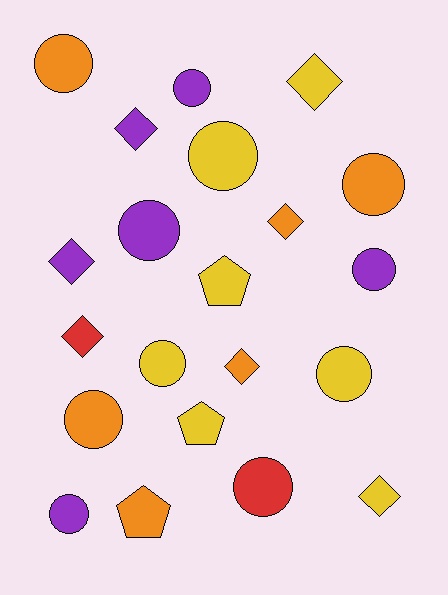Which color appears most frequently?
Yellow, with 7 objects.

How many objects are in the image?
There are 21 objects.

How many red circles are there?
There is 1 red circle.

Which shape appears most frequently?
Circle, with 11 objects.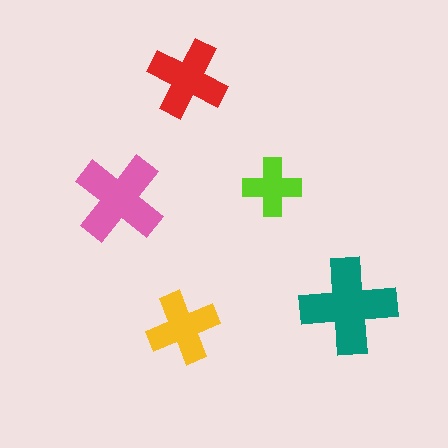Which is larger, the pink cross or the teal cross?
The teal one.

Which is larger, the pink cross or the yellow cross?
The pink one.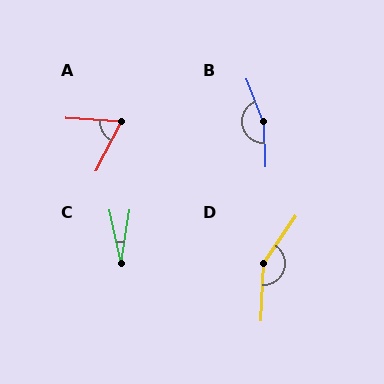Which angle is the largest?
B, at approximately 161 degrees.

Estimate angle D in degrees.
Approximately 148 degrees.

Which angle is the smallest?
C, at approximately 22 degrees.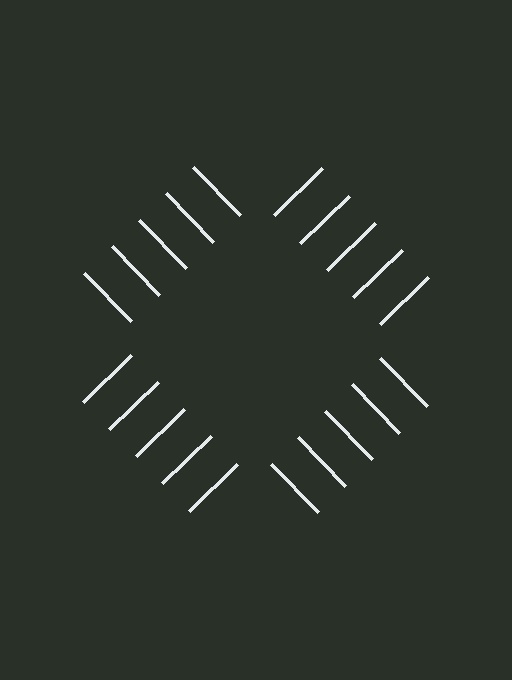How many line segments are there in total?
20 — 5 along each of the 4 edges.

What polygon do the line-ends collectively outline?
An illusory square — the line segments terminate on its edges but no continuous stroke is drawn.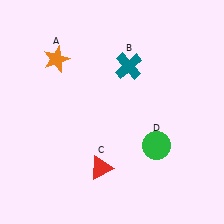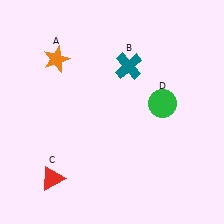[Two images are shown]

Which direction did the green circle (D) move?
The green circle (D) moved up.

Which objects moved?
The objects that moved are: the red triangle (C), the green circle (D).